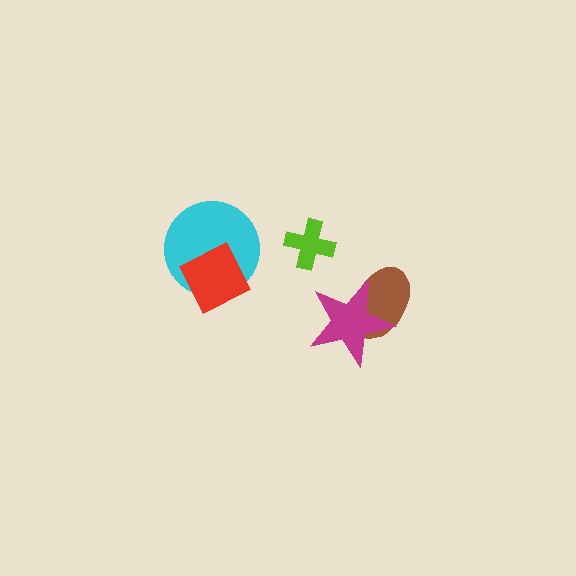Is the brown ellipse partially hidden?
Yes, it is partially covered by another shape.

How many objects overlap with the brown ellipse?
1 object overlaps with the brown ellipse.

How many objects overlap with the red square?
1 object overlaps with the red square.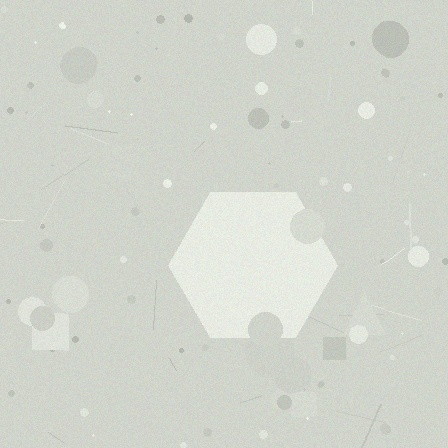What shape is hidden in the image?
A hexagon is hidden in the image.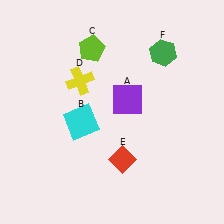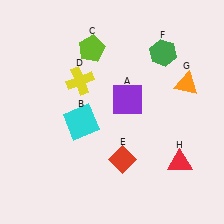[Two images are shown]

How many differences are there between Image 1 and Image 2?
There are 2 differences between the two images.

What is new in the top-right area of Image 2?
An orange triangle (G) was added in the top-right area of Image 2.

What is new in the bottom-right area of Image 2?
A red triangle (H) was added in the bottom-right area of Image 2.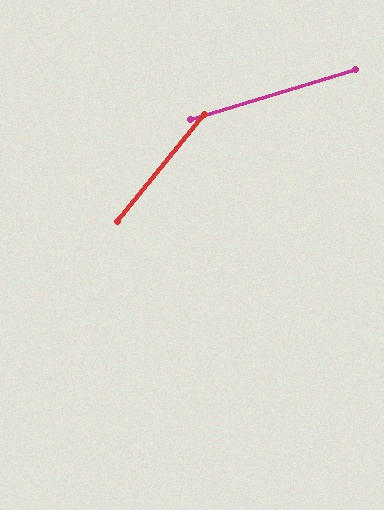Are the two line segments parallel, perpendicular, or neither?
Neither parallel nor perpendicular — they differ by about 34°.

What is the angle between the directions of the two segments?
Approximately 34 degrees.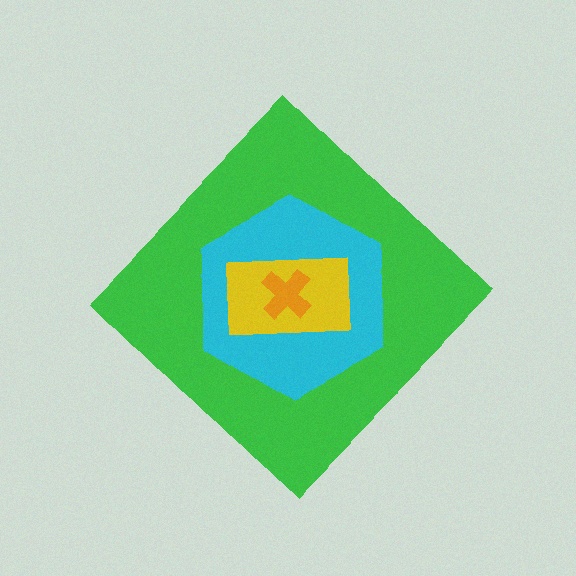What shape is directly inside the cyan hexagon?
The yellow rectangle.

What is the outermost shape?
The green diamond.